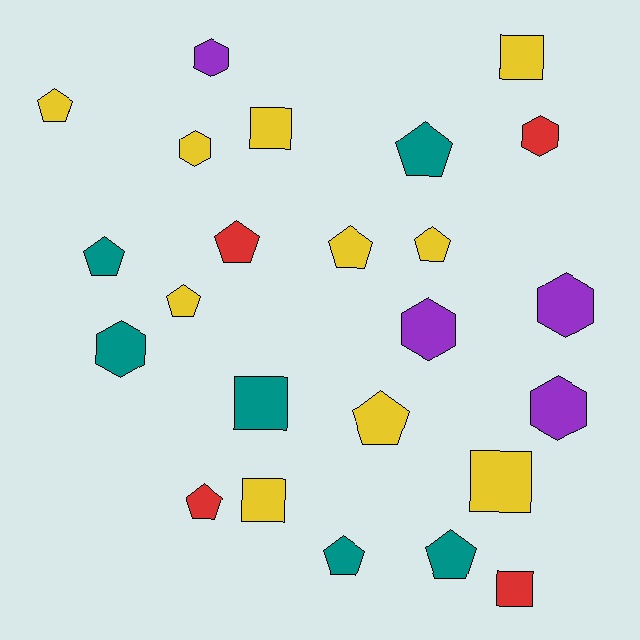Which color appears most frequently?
Yellow, with 10 objects.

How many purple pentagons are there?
There are no purple pentagons.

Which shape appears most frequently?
Pentagon, with 11 objects.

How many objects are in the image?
There are 24 objects.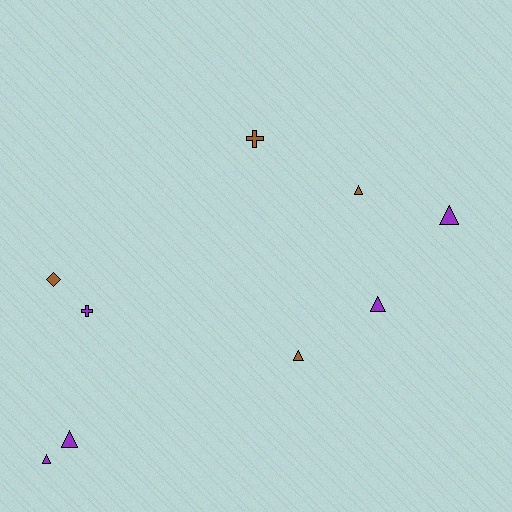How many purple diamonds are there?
There are no purple diamonds.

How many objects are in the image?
There are 9 objects.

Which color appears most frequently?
Purple, with 5 objects.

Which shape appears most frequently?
Triangle, with 6 objects.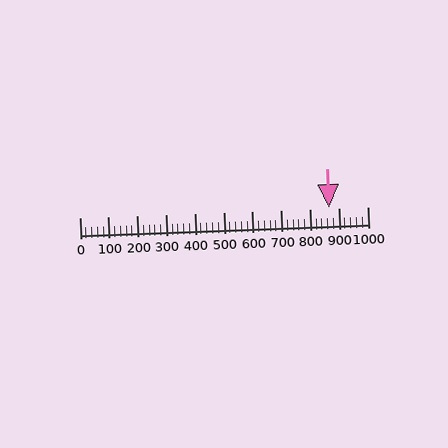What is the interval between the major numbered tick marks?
The major tick marks are spaced 100 units apart.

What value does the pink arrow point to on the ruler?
The pink arrow points to approximately 867.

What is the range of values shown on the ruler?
The ruler shows values from 0 to 1000.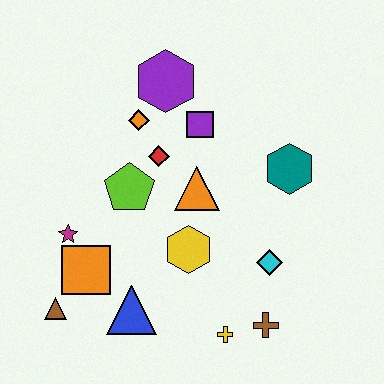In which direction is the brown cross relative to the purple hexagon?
The brown cross is below the purple hexagon.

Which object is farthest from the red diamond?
The brown cross is farthest from the red diamond.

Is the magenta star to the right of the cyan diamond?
No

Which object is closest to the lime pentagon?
The red diamond is closest to the lime pentagon.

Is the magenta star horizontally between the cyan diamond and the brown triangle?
Yes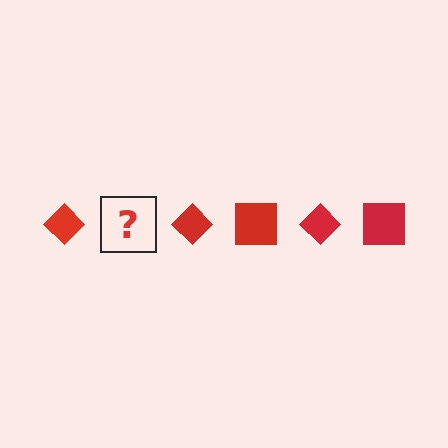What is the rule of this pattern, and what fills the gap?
The rule is that the pattern cycles through diamond, square shapes in red. The gap should be filled with a red square.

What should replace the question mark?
The question mark should be replaced with a red square.